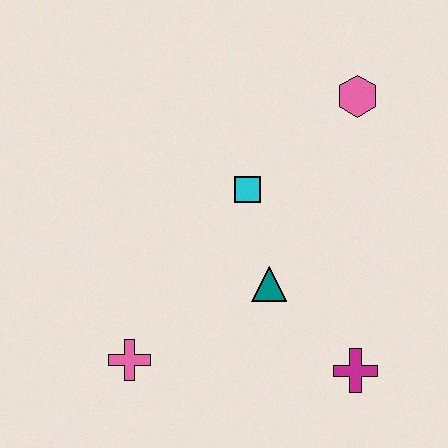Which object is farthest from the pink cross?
The pink hexagon is farthest from the pink cross.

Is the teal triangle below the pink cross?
No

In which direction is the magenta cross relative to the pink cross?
The magenta cross is to the right of the pink cross.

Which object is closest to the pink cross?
The teal triangle is closest to the pink cross.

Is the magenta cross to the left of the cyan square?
No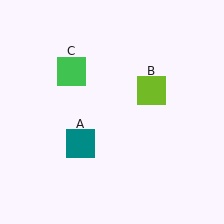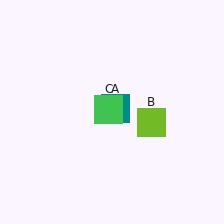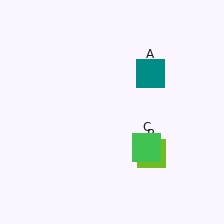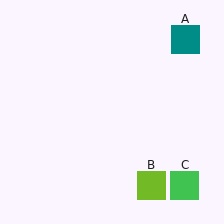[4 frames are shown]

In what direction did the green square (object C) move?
The green square (object C) moved down and to the right.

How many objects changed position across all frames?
3 objects changed position: teal square (object A), lime square (object B), green square (object C).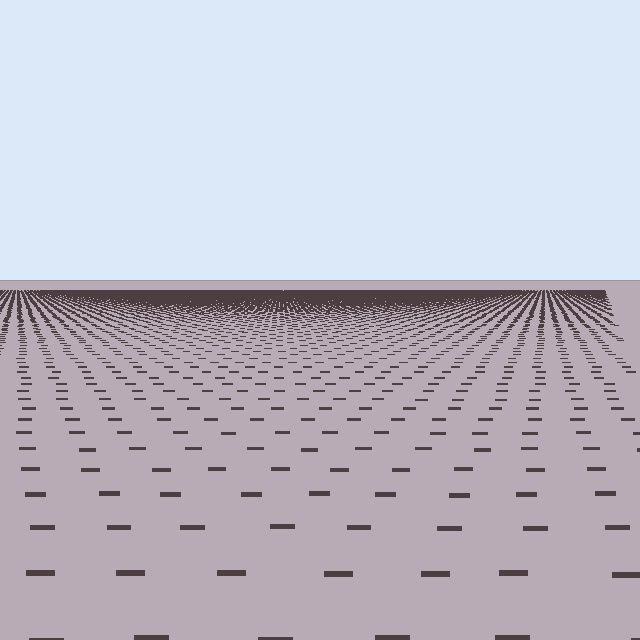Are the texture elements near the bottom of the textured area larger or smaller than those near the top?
Larger. Near the bottom, elements are closer to the viewer and appear at a bigger on-screen size.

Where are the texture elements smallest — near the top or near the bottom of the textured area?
Near the top.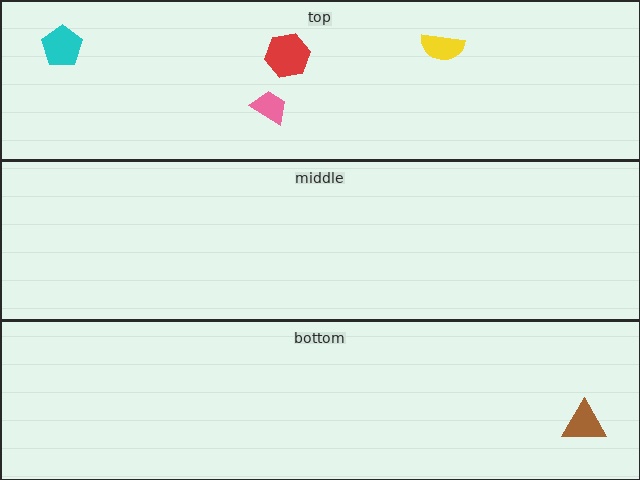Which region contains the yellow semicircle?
The top region.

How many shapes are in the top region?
4.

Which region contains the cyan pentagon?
The top region.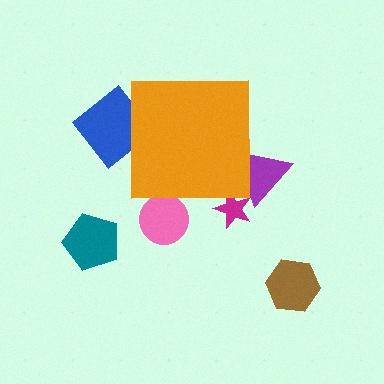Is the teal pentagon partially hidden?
No, the teal pentagon is fully visible.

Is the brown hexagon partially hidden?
No, the brown hexagon is fully visible.